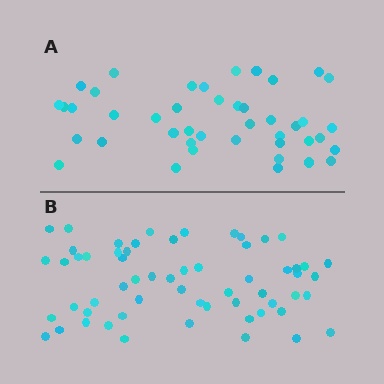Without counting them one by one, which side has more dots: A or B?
Region B (the bottom region) has more dots.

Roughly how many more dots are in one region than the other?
Region B has approximately 15 more dots than region A.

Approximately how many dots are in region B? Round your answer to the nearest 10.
About 60 dots.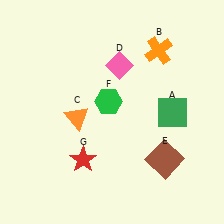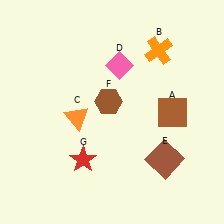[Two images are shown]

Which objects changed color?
A changed from green to brown. F changed from green to brown.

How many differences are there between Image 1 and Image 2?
There are 2 differences between the two images.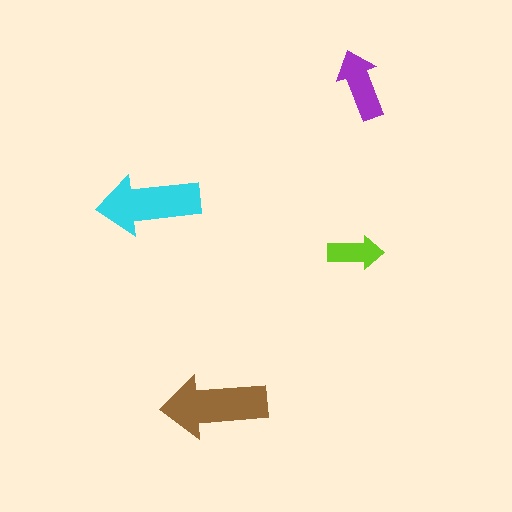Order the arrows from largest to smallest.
the brown one, the cyan one, the purple one, the lime one.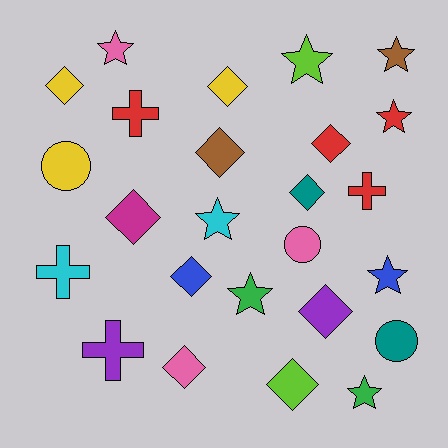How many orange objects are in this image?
There are no orange objects.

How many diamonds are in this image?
There are 10 diamonds.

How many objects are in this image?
There are 25 objects.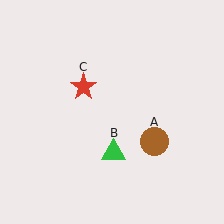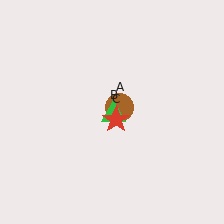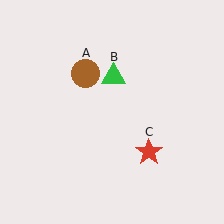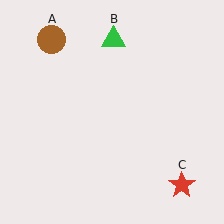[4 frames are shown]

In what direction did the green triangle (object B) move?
The green triangle (object B) moved up.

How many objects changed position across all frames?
3 objects changed position: brown circle (object A), green triangle (object B), red star (object C).